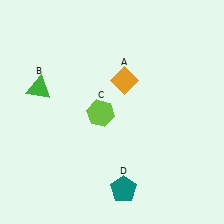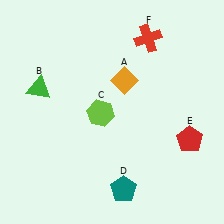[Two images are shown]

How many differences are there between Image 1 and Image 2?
There are 2 differences between the two images.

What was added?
A red pentagon (E), a red cross (F) were added in Image 2.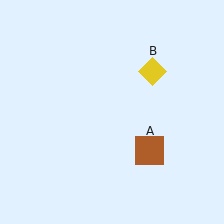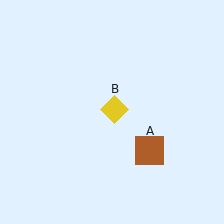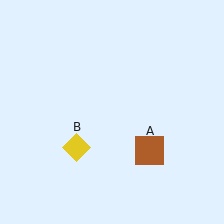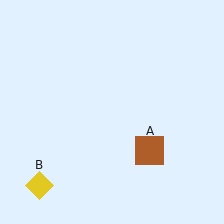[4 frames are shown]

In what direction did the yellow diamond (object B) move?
The yellow diamond (object B) moved down and to the left.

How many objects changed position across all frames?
1 object changed position: yellow diamond (object B).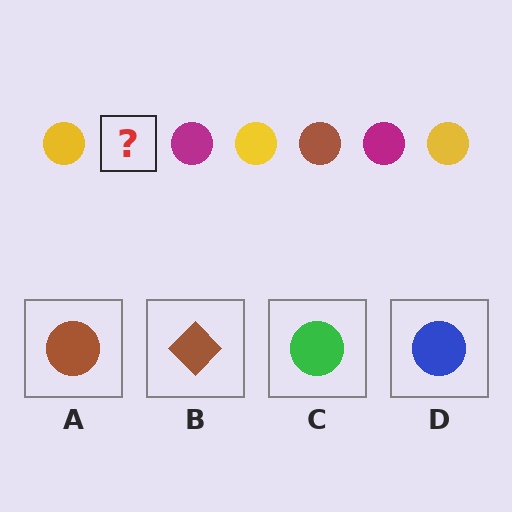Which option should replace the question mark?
Option A.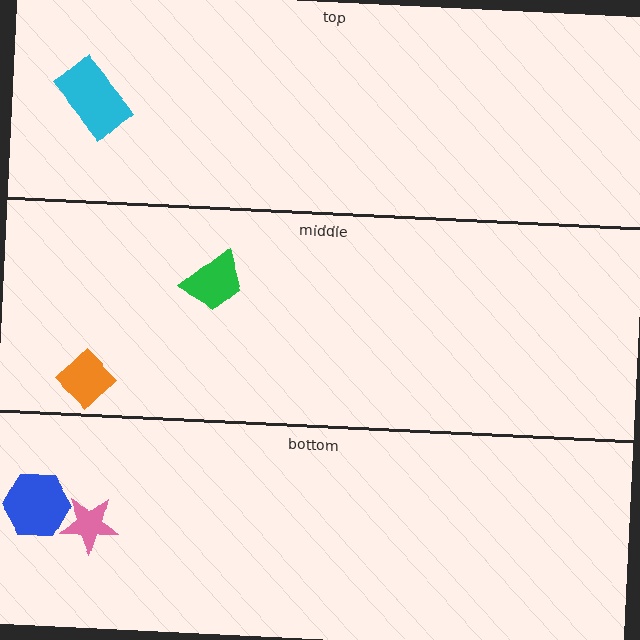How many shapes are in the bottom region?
2.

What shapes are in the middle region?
The orange diamond, the green trapezoid.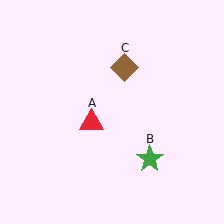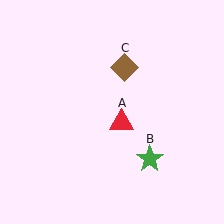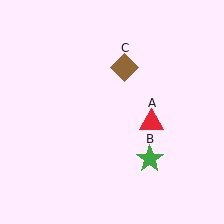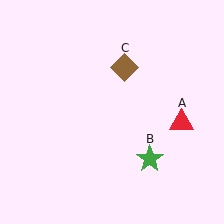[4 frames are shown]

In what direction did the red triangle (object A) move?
The red triangle (object A) moved right.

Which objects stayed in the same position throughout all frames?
Green star (object B) and brown diamond (object C) remained stationary.